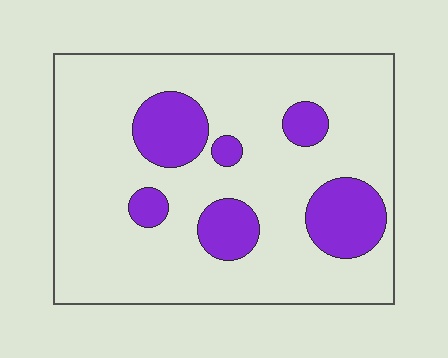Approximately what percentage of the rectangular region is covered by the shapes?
Approximately 20%.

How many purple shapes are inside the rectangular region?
6.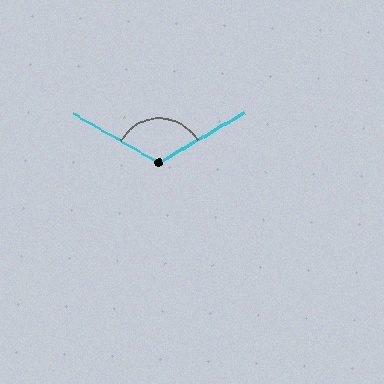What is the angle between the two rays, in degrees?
Approximately 121 degrees.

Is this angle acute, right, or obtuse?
It is obtuse.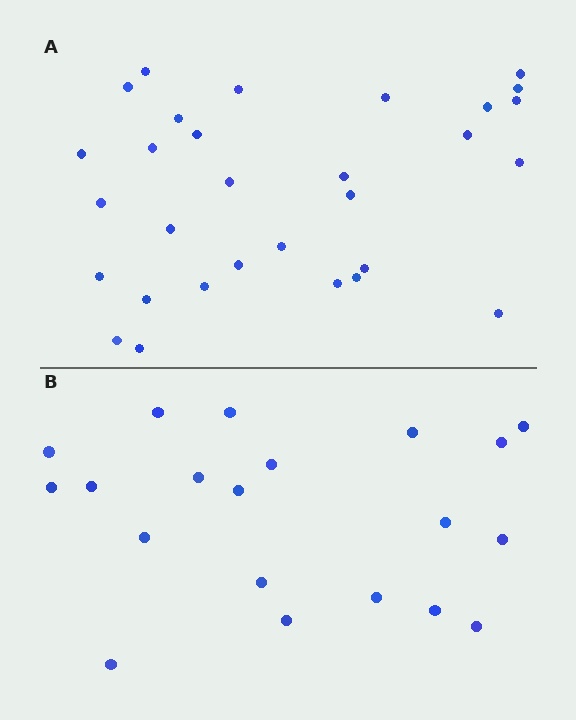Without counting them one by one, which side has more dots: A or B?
Region A (the top region) has more dots.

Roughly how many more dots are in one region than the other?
Region A has roughly 10 or so more dots than region B.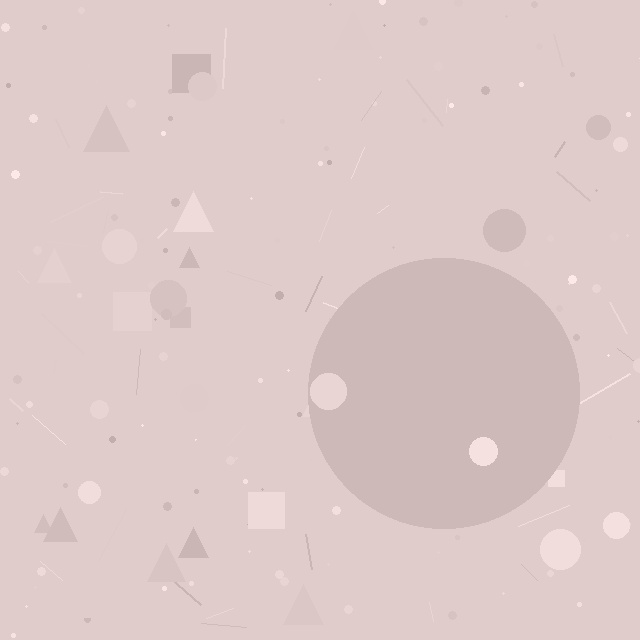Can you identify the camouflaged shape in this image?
The camouflaged shape is a circle.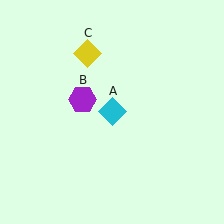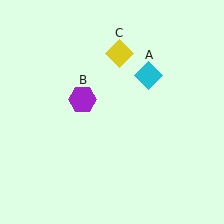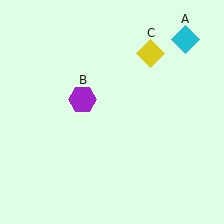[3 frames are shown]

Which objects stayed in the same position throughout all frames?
Purple hexagon (object B) remained stationary.